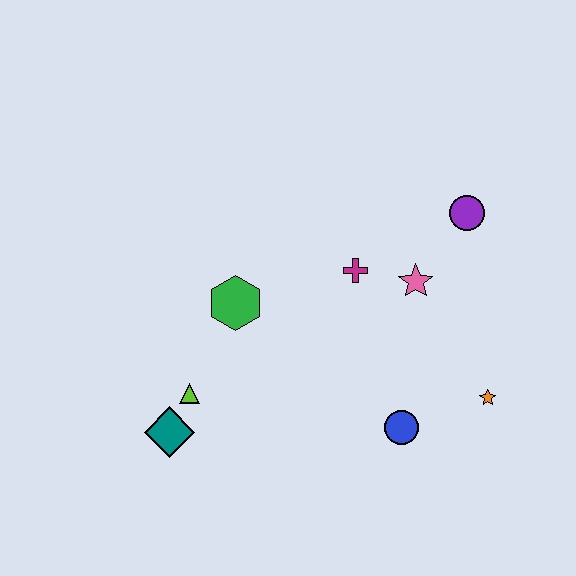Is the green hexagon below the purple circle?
Yes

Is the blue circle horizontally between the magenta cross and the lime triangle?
No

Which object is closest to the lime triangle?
The teal diamond is closest to the lime triangle.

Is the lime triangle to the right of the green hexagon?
No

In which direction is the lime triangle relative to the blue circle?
The lime triangle is to the left of the blue circle.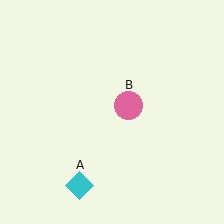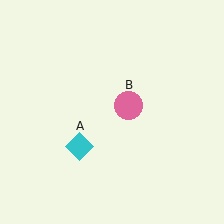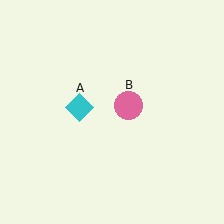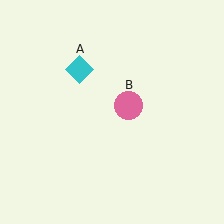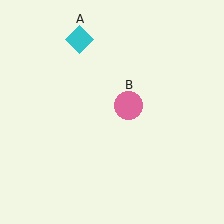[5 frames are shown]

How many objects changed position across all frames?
1 object changed position: cyan diamond (object A).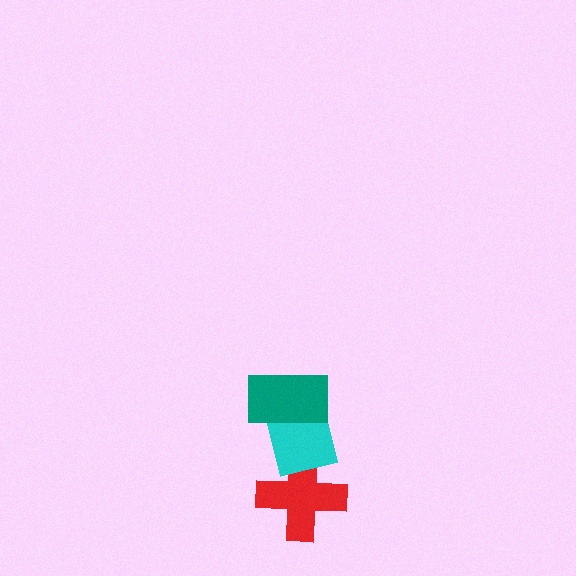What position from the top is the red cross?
The red cross is 3rd from the top.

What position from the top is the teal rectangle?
The teal rectangle is 1st from the top.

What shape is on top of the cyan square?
The teal rectangle is on top of the cyan square.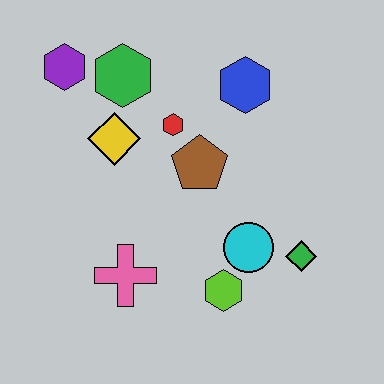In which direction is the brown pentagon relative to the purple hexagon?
The brown pentagon is to the right of the purple hexagon.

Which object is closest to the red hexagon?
The brown pentagon is closest to the red hexagon.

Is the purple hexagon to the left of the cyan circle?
Yes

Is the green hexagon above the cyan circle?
Yes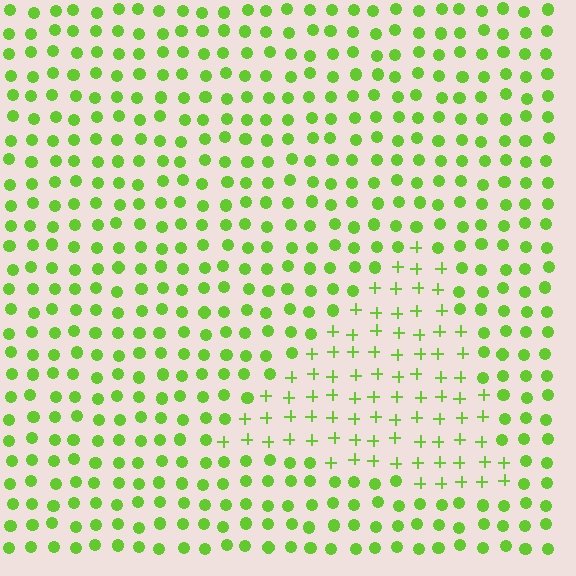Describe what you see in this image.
The image is filled with small lime elements arranged in a uniform grid. A triangle-shaped region contains plus signs, while the surrounding area contains circles. The boundary is defined purely by the change in element shape.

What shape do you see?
I see a triangle.